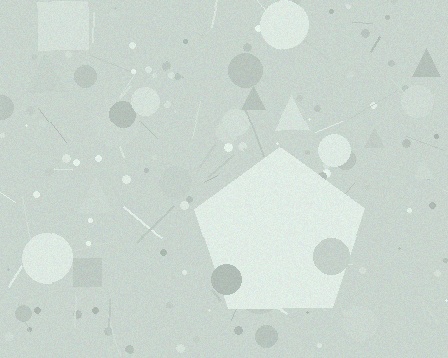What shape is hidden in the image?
A pentagon is hidden in the image.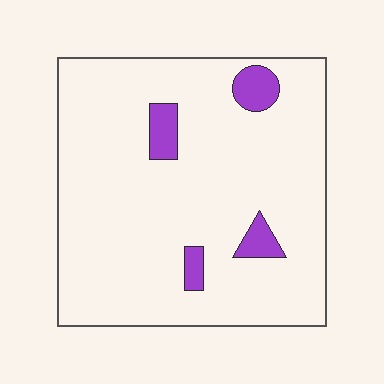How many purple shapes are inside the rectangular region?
4.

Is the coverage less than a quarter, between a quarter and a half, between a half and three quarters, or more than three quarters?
Less than a quarter.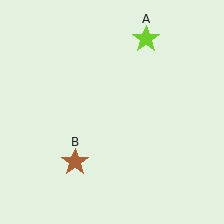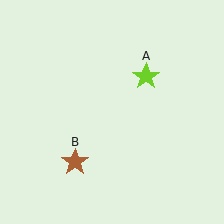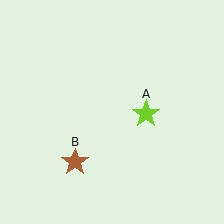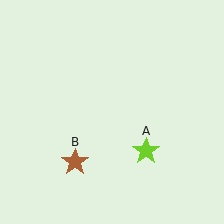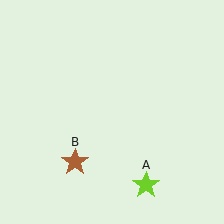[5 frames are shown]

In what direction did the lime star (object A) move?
The lime star (object A) moved down.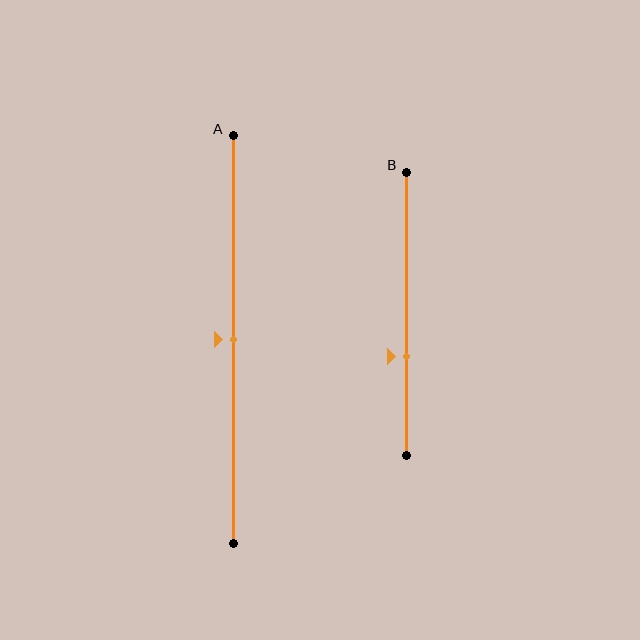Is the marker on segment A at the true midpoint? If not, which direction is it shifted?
Yes, the marker on segment A is at the true midpoint.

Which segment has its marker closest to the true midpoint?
Segment A has its marker closest to the true midpoint.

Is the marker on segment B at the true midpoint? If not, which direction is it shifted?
No, the marker on segment B is shifted downward by about 15% of the segment length.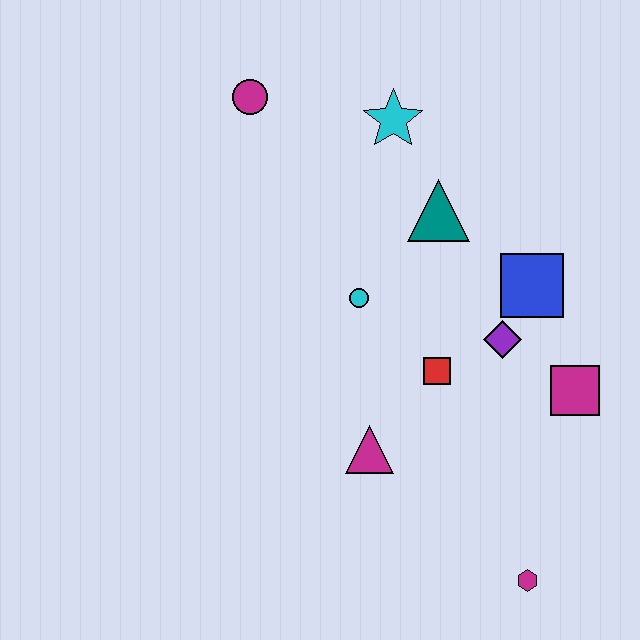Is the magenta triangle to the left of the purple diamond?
Yes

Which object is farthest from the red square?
The magenta circle is farthest from the red square.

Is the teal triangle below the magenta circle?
Yes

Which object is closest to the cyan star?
The teal triangle is closest to the cyan star.